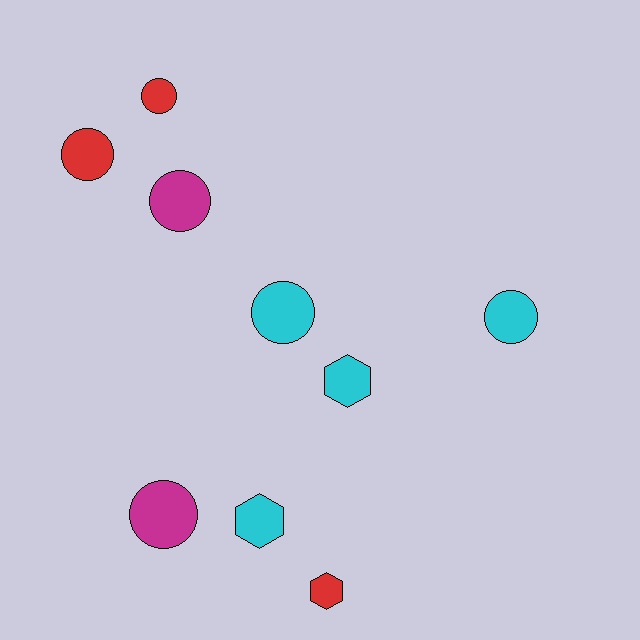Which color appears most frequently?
Cyan, with 4 objects.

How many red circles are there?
There are 2 red circles.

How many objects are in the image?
There are 9 objects.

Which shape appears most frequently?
Circle, with 6 objects.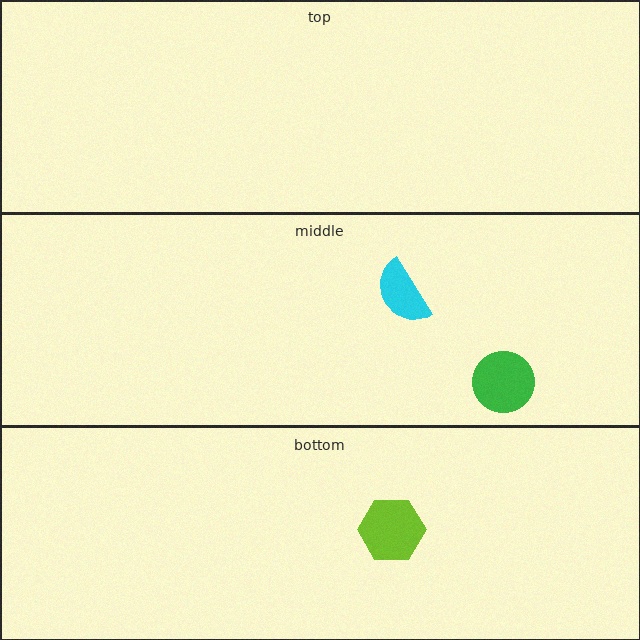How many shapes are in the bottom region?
1.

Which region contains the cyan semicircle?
The middle region.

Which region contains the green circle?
The middle region.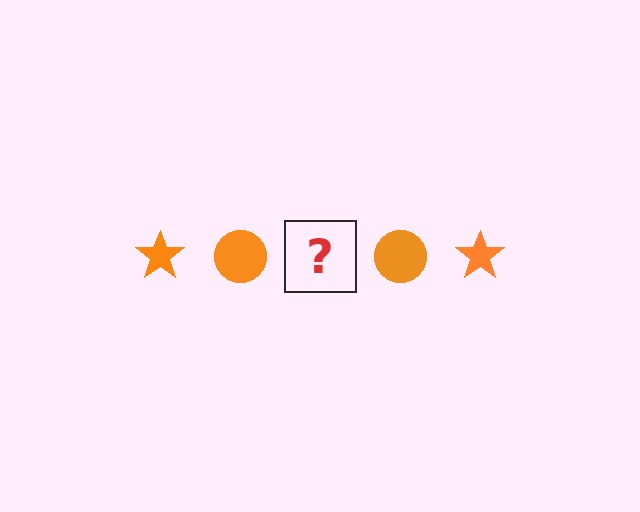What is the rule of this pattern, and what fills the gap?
The rule is that the pattern cycles through star, circle shapes in orange. The gap should be filled with an orange star.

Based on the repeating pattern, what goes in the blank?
The blank should be an orange star.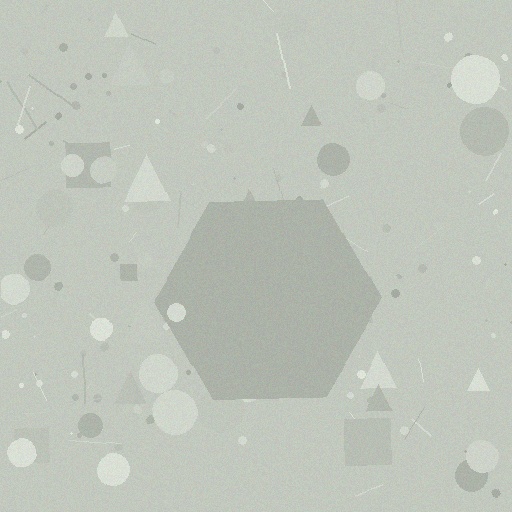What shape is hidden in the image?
A hexagon is hidden in the image.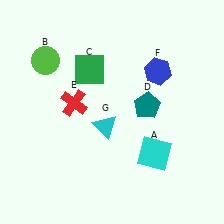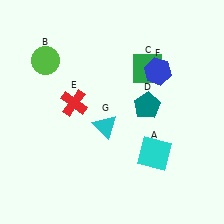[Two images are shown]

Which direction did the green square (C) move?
The green square (C) moved right.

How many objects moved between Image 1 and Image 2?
1 object moved between the two images.